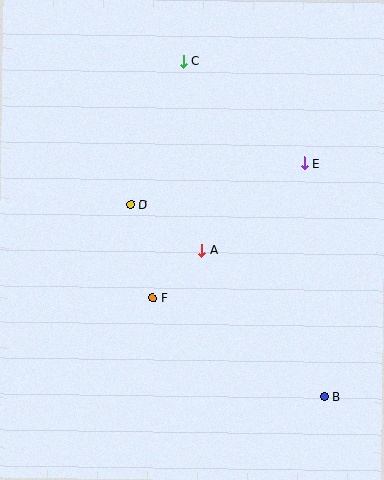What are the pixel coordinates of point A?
Point A is at (202, 250).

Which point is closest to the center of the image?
Point A at (202, 250) is closest to the center.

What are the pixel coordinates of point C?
Point C is at (183, 61).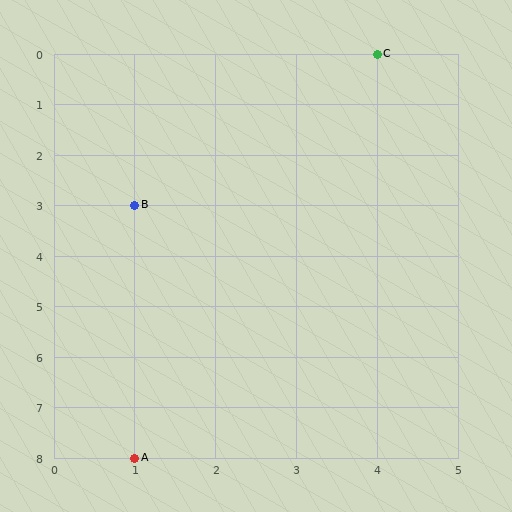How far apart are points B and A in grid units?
Points B and A are 5 rows apart.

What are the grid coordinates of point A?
Point A is at grid coordinates (1, 8).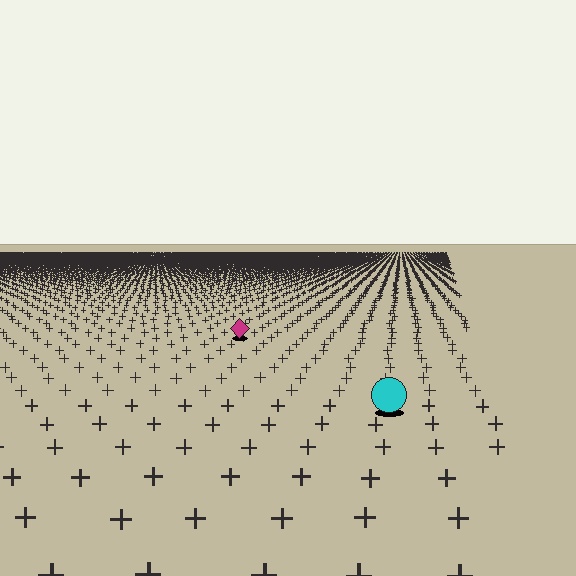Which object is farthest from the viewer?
The magenta diamond is farthest from the viewer. It appears smaller and the ground texture around it is denser.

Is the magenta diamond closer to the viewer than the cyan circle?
No. The cyan circle is closer — you can tell from the texture gradient: the ground texture is coarser near it.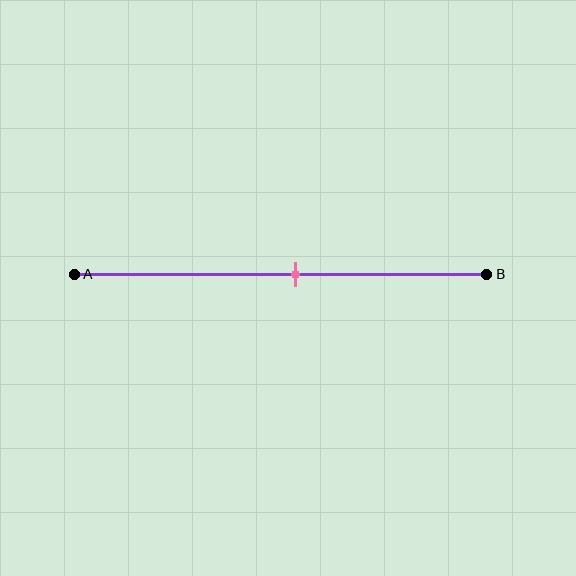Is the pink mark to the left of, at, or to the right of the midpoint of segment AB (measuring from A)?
The pink mark is to the right of the midpoint of segment AB.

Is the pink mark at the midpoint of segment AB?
No, the mark is at about 55% from A, not at the 50% midpoint.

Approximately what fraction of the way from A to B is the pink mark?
The pink mark is approximately 55% of the way from A to B.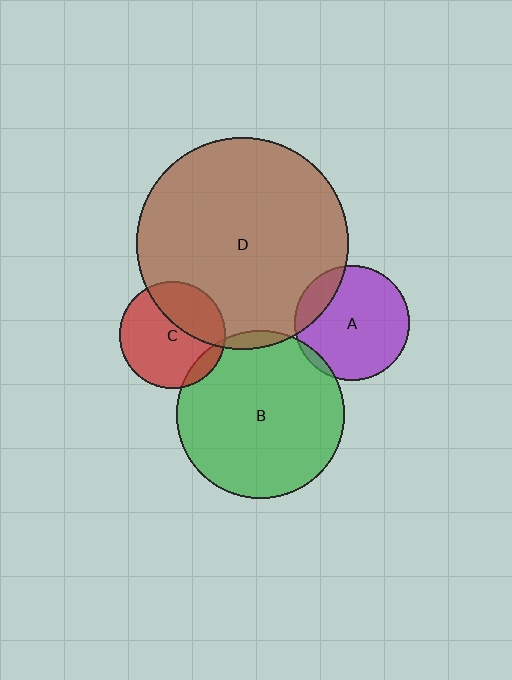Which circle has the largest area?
Circle D (brown).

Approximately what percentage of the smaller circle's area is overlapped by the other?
Approximately 5%.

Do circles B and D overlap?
Yes.